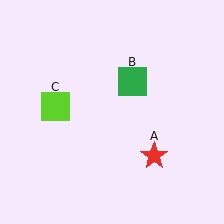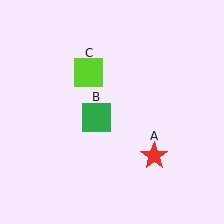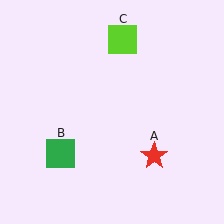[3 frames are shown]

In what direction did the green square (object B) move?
The green square (object B) moved down and to the left.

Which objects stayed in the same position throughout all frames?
Red star (object A) remained stationary.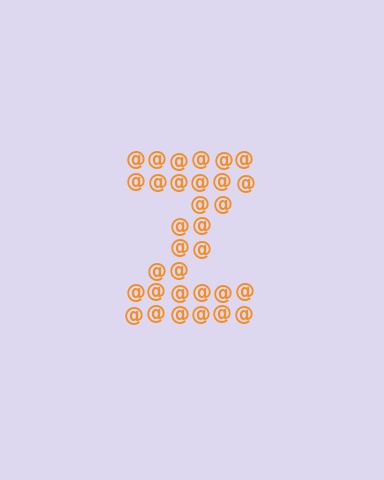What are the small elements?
The small elements are at signs.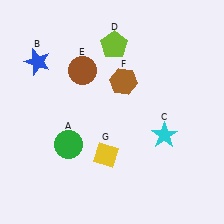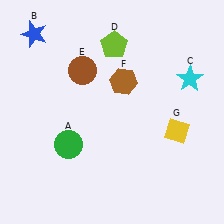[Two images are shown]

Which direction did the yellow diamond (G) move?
The yellow diamond (G) moved right.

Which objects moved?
The objects that moved are: the blue star (B), the cyan star (C), the yellow diamond (G).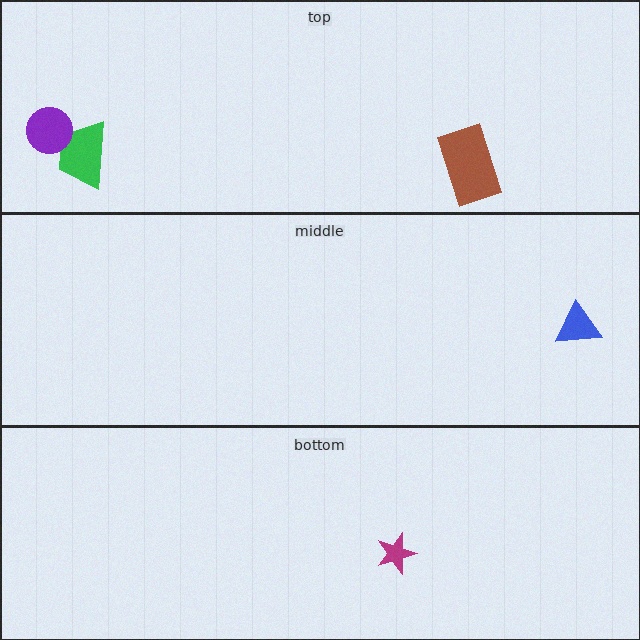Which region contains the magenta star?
The bottom region.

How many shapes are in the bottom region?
1.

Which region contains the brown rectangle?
The top region.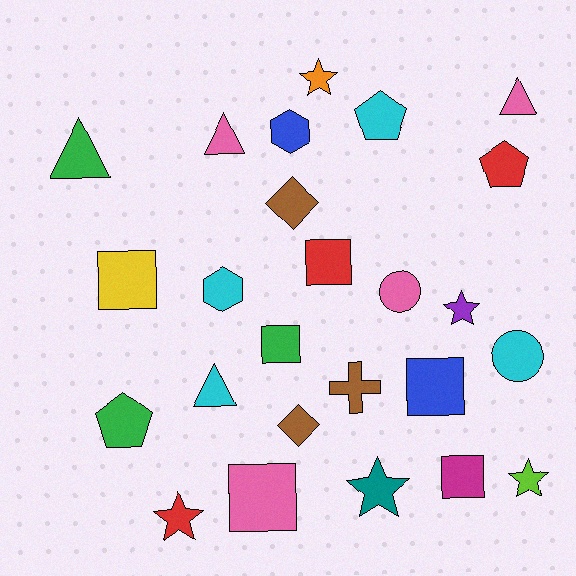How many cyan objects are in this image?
There are 4 cyan objects.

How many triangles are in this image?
There are 4 triangles.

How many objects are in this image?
There are 25 objects.